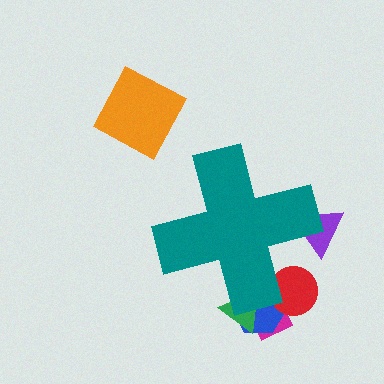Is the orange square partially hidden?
No, the orange square is fully visible.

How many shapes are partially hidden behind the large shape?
5 shapes are partially hidden.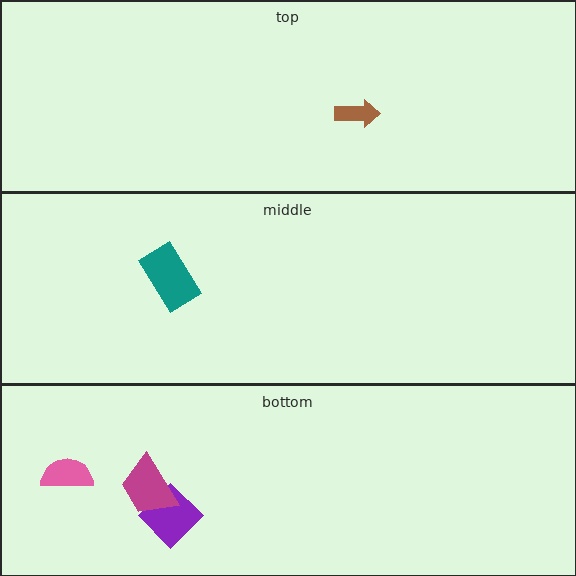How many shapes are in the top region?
1.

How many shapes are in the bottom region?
3.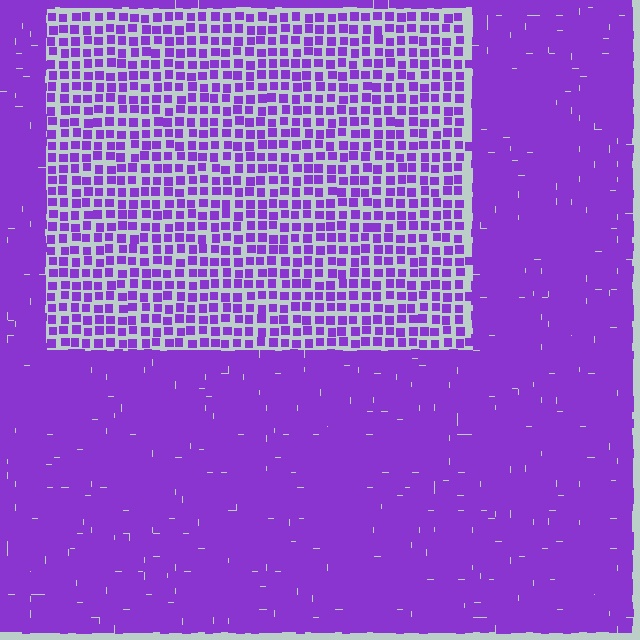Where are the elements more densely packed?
The elements are more densely packed outside the rectangle boundary.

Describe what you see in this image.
The image contains small purple elements arranged at two different densities. A rectangle-shaped region is visible where the elements are less densely packed than the surrounding area.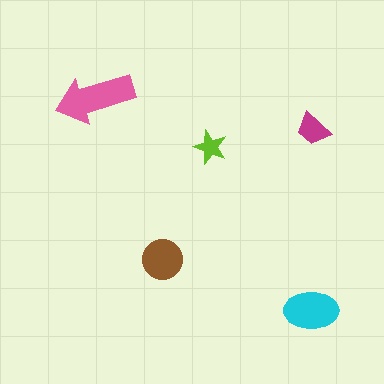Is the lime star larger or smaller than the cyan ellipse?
Smaller.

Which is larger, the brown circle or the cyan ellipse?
The cyan ellipse.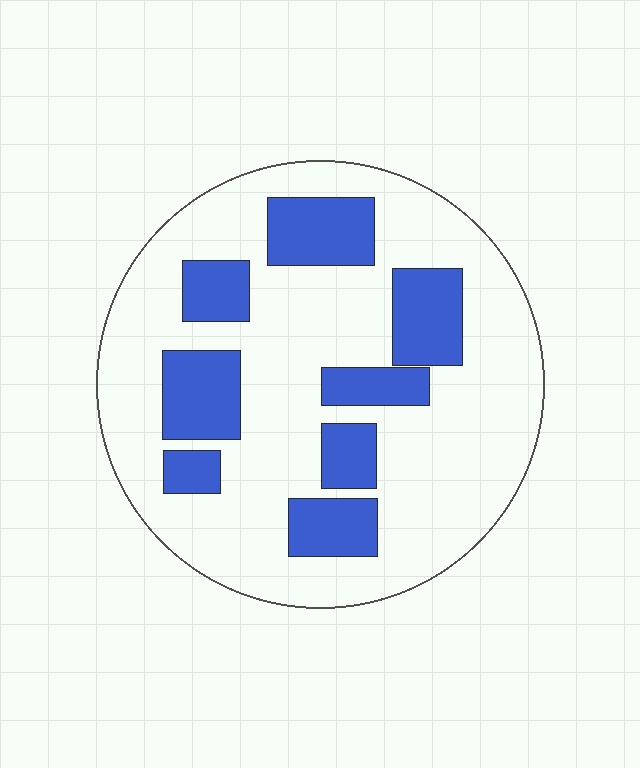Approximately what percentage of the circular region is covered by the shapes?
Approximately 25%.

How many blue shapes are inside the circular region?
8.